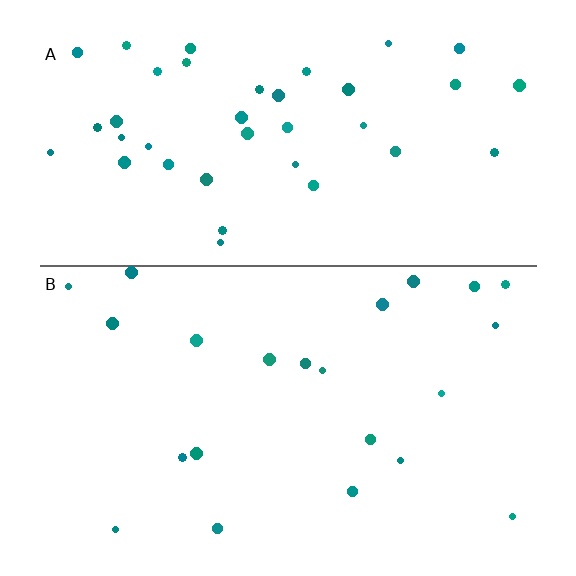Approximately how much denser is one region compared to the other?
Approximately 1.8× — region A over region B.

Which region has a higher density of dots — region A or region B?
A (the top).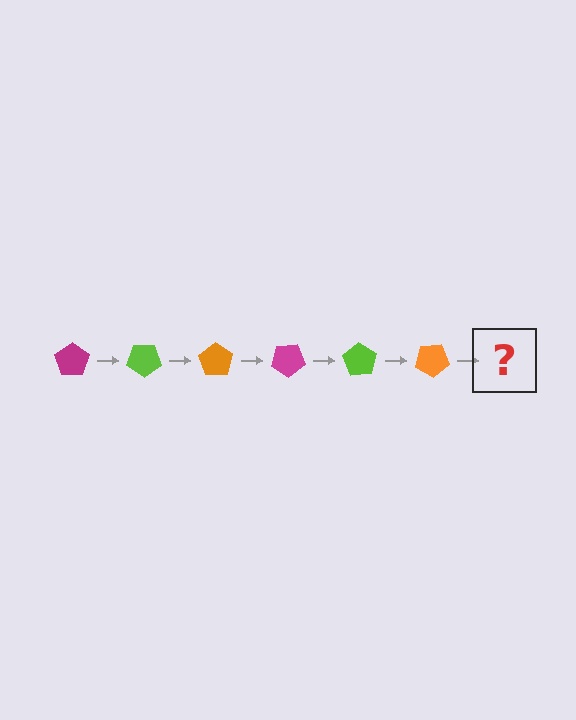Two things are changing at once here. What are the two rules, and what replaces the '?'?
The two rules are that it rotates 35 degrees each step and the color cycles through magenta, lime, and orange. The '?' should be a magenta pentagon, rotated 210 degrees from the start.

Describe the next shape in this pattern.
It should be a magenta pentagon, rotated 210 degrees from the start.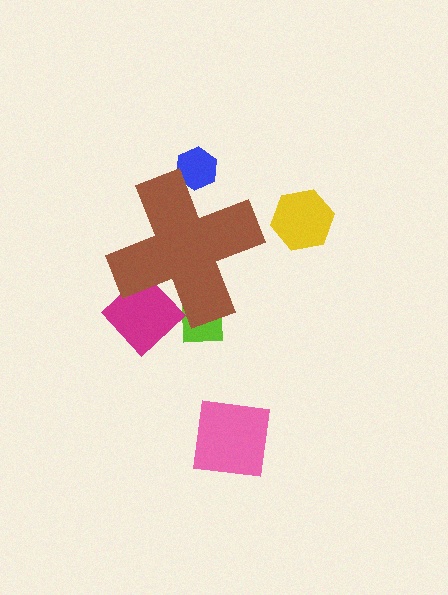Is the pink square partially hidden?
No, the pink square is fully visible.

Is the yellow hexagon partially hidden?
No, the yellow hexagon is fully visible.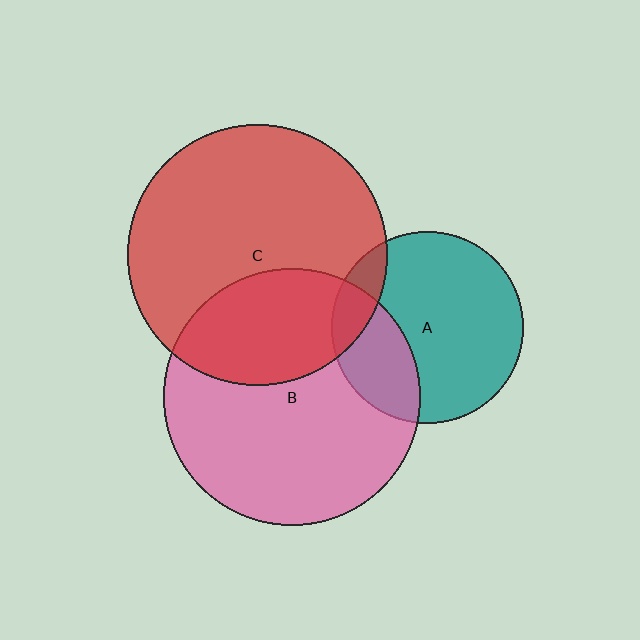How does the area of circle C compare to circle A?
Approximately 1.8 times.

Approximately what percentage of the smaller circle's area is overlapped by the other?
Approximately 15%.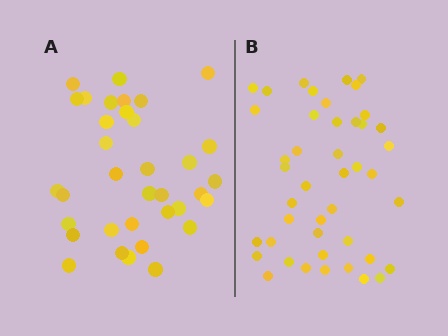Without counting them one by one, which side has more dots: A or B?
Region B (the right region) has more dots.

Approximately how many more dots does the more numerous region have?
Region B has roughly 8 or so more dots than region A.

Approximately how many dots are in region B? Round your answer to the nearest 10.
About 40 dots. (The exact count is 44, which rounds to 40.)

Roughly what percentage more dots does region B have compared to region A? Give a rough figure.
About 25% more.